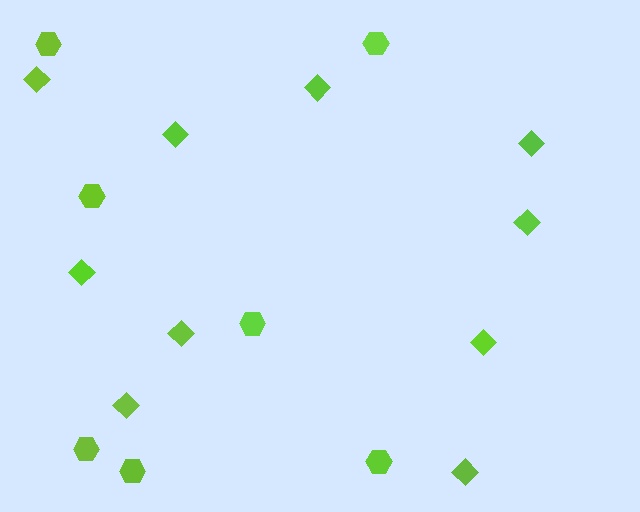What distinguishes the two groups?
There are 2 groups: one group of diamonds (10) and one group of hexagons (7).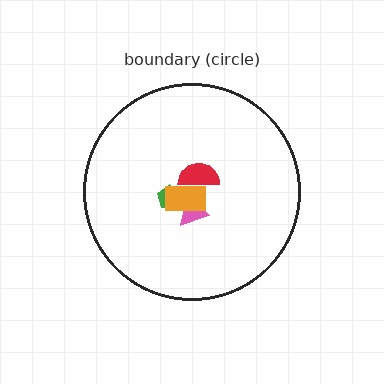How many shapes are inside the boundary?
4 inside, 0 outside.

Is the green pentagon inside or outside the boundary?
Inside.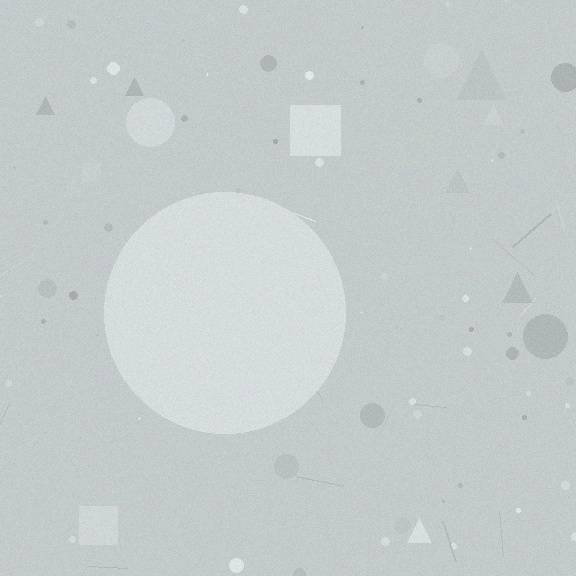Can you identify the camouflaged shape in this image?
The camouflaged shape is a circle.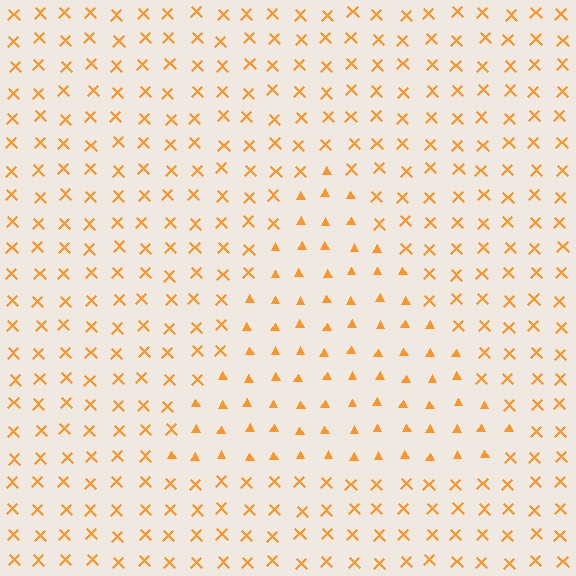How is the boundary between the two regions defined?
The boundary is defined by a change in element shape: triangles inside vs. X marks outside. All elements share the same color and spacing.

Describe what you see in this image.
The image is filled with small orange elements arranged in a uniform grid. A triangle-shaped region contains triangles, while the surrounding area contains X marks. The boundary is defined purely by the change in element shape.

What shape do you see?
I see a triangle.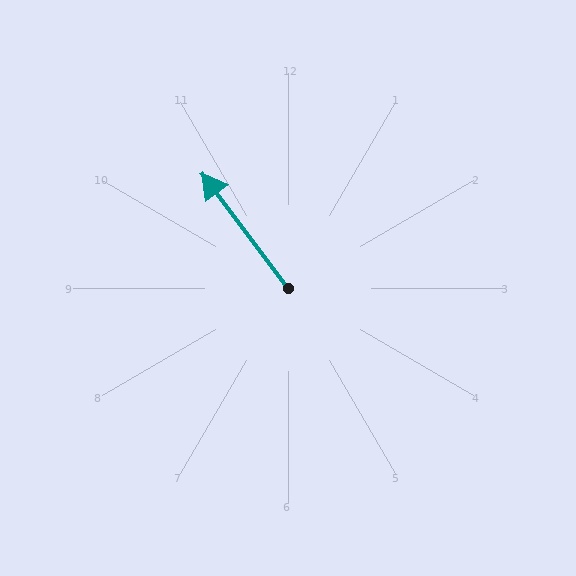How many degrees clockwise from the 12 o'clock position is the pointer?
Approximately 323 degrees.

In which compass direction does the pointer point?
Northwest.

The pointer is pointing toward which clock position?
Roughly 11 o'clock.